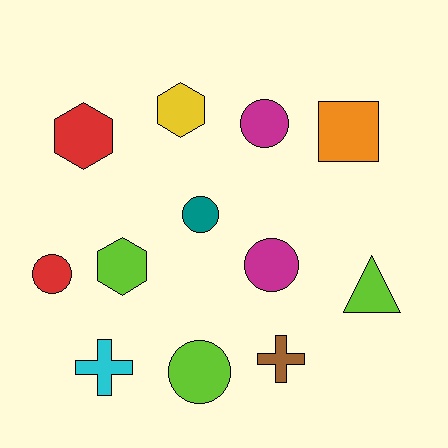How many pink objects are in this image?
There are no pink objects.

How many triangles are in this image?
There is 1 triangle.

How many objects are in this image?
There are 12 objects.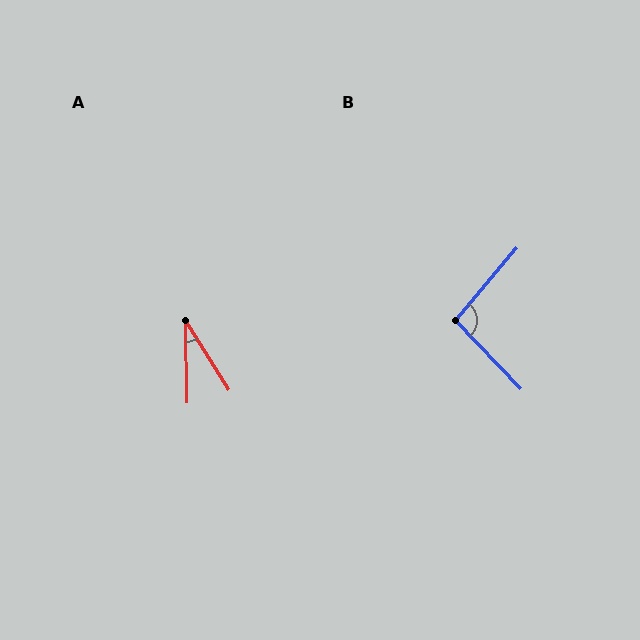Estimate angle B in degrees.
Approximately 96 degrees.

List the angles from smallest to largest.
A (31°), B (96°).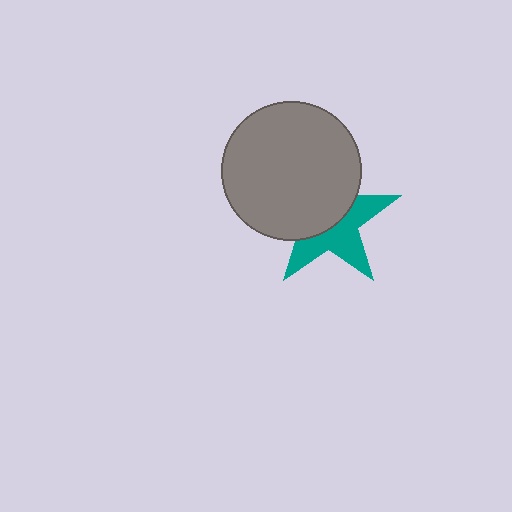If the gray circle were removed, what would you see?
You would see the complete teal star.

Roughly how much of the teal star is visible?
About half of it is visible (roughly 48%).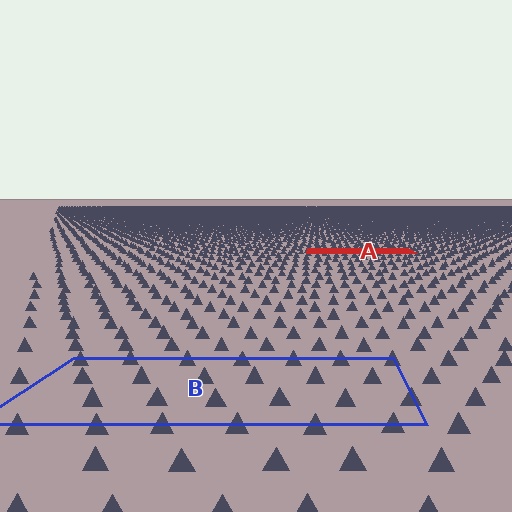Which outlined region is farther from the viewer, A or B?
Region A is farther from the viewer — the texture elements inside it appear smaller and more densely packed.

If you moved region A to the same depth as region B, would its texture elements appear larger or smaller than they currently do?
They would appear larger. At a closer depth, the same texture elements are projected at a bigger on-screen size.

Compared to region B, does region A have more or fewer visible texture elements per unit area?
Region A has more texture elements per unit area — they are packed more densely because it is farther away.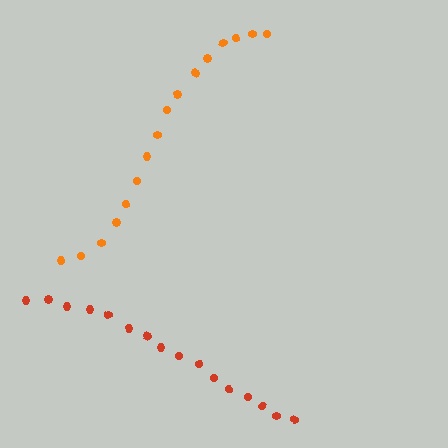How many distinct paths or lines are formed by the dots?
There are 2 distinct paths.